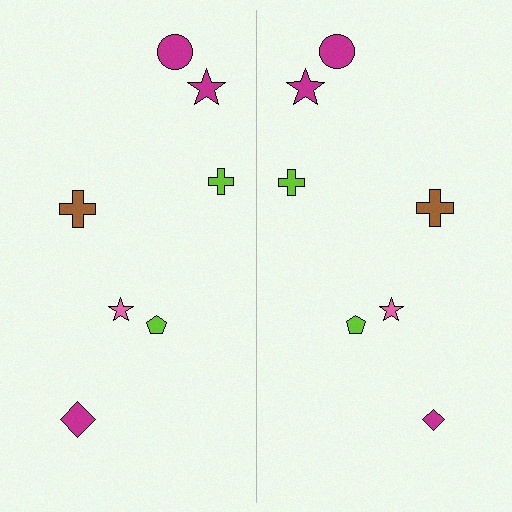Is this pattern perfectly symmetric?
No, the pattern is not perfectly symmetric. The magenta diamond on the right side has a different size than its mirror counterpart.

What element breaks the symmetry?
The magenta diamond on the right side has a different size than its mirror counterpart.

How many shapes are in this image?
There are 14 shapes in this image.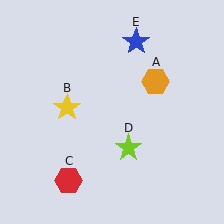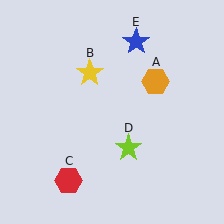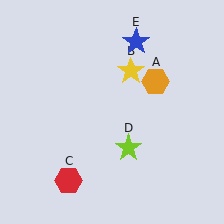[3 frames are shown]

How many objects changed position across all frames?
1 object changed position: yellow star (object B).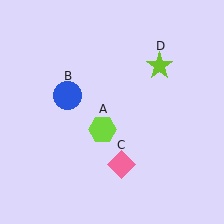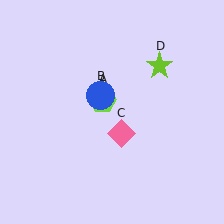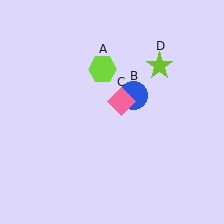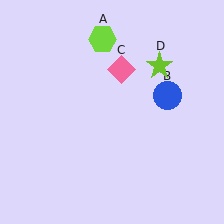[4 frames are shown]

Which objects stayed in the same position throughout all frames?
Lime star (object D) remained stationary.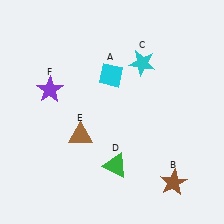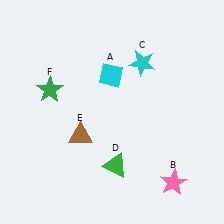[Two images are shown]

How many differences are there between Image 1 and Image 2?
There are 2 differences between the two images.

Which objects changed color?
B changed from brown to pink. F changed from purple to green.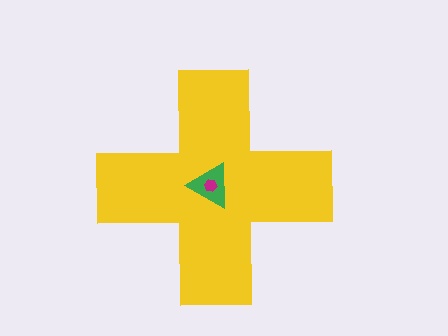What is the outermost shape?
The yellow cross.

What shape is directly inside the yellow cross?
The green triangle.